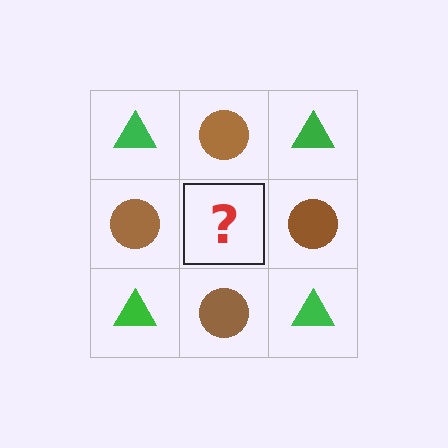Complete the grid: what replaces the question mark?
The question mark should be replaced with a green triangle.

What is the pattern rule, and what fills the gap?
The rule is that it alternates green triangle and brown circle in a checkerboard pattern. The gap should be filled with a green triangle.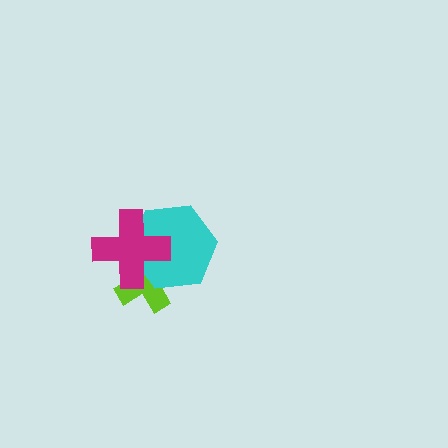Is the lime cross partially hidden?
Yes, it is partially covered by another shape.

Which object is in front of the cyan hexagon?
The magenta cross is in front of the cyan hexagon.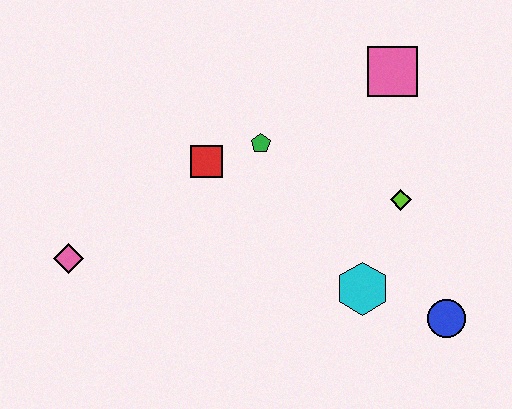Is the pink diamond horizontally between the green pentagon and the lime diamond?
No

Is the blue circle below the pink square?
Yes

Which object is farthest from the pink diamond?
The blue circle is farthest from the pink diamond.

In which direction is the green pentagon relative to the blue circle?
The green pentagon is to the left of the blue circle.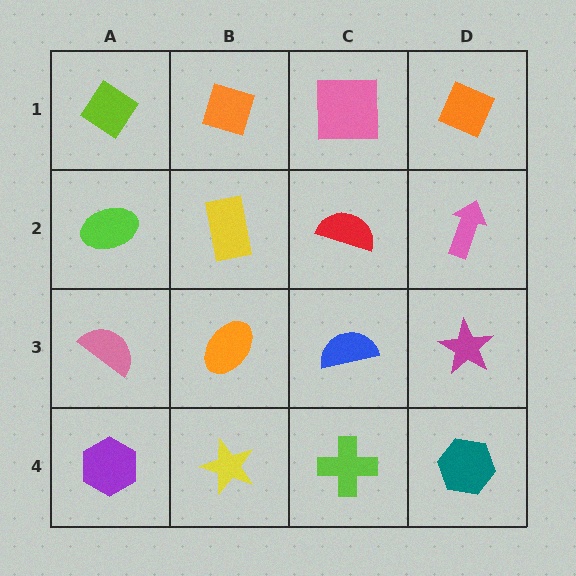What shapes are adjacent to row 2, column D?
An orange diamond (row 1, column D), a magenta star (row 3, column D), a red semicircle (row 2, column C).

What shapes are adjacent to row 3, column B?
A yellow rectangle (row 2, column B), a yellow star (row 4, column B), a pink semicircle (row 3, column A), a blue semicircle (row 3, column C).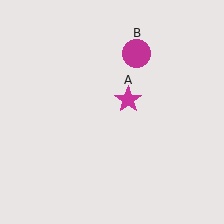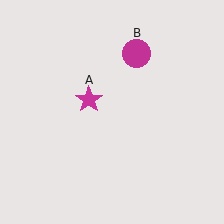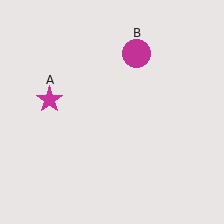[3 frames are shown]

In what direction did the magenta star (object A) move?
The magenta star (object A) moved left.